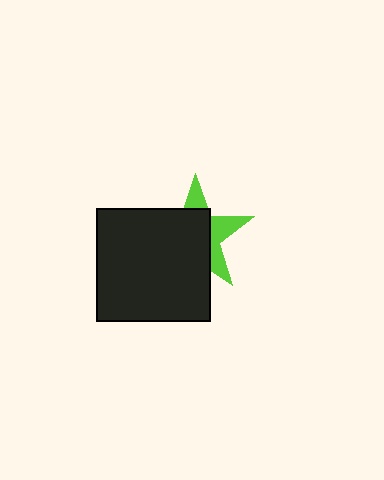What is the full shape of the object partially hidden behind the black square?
The partially hidden object is a lime star.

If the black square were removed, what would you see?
You would see the complete lime star.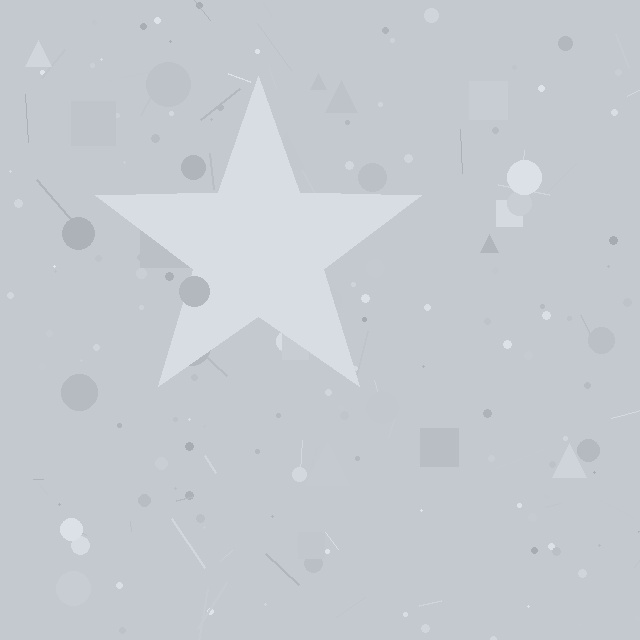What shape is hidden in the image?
A star is hidden in the image.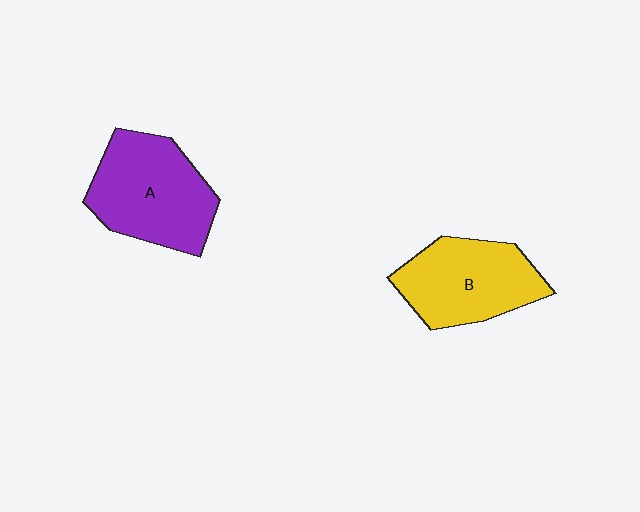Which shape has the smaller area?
Shape B (yellow).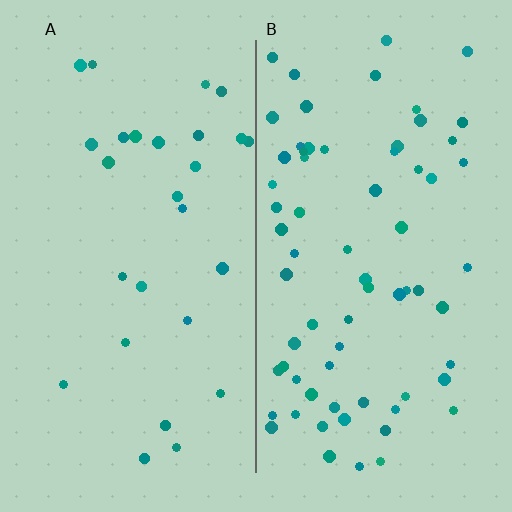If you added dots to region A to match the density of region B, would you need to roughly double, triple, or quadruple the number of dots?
Approximately triple.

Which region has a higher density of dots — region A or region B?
B (the right).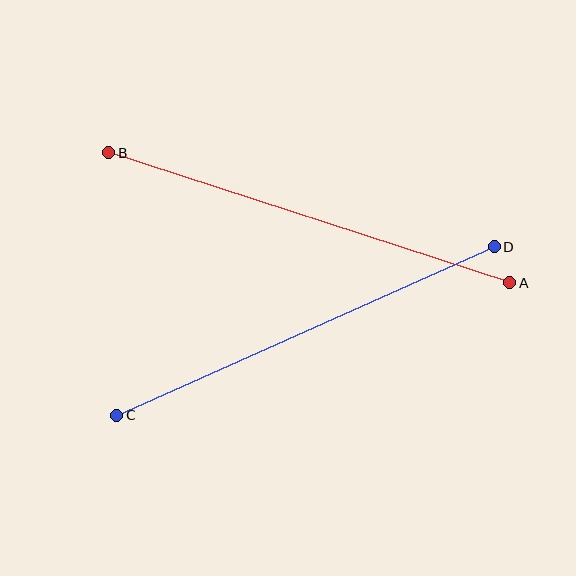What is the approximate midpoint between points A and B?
The midpoint is at approximately (309, 218) pixels.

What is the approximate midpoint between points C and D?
The midpoint is at approximately (305, 331) pixels.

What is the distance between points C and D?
The distance is approximately 414 pixels.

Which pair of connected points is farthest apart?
Points A and B are farthest apart.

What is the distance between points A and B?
The distance is approximately 422 pixels.